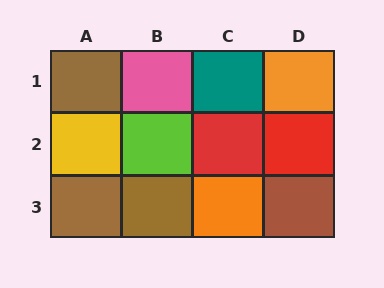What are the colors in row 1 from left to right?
Brown, pink, teal, orange.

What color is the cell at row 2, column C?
Red.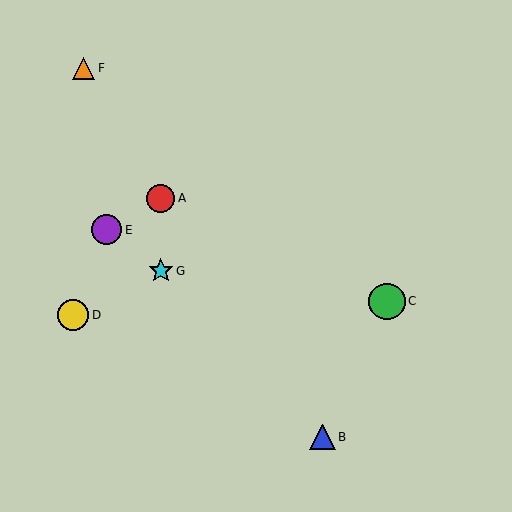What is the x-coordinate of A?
Object A is at x≈161.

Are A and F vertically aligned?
No, A is at x≈161 and F is at x≈84.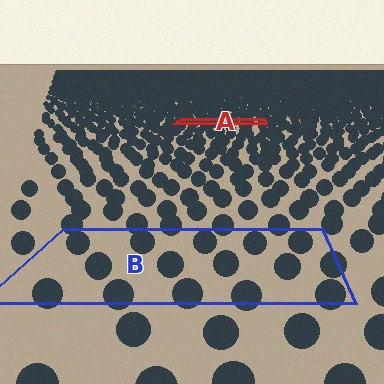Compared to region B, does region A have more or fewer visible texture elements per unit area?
Region A has more texture elements per unit area — they are packed more densely because it is farther away.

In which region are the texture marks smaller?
The texture marks are smaller in region A, because it is farther away.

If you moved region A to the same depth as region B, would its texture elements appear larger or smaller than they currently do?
They would appear larger. At a closer depth, the same texture elements are projected at a bigger on-screen size.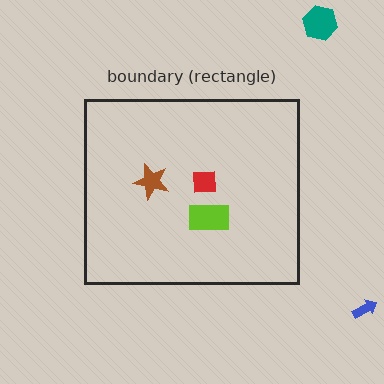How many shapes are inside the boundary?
3 inside, 2 outside.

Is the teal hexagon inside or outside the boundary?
Outside.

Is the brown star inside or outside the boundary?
Inside.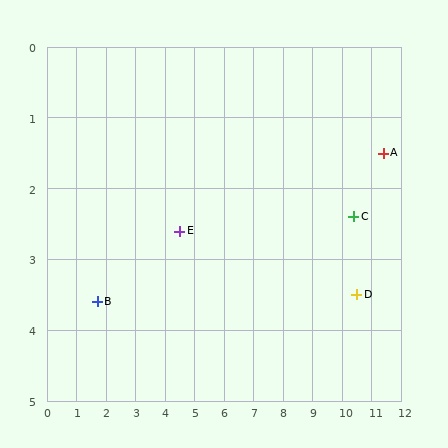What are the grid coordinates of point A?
Point A is at approximately (11.4, 1.5).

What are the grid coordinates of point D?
Point D is at approximately (10.5, 3.5).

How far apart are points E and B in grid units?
Points E and B are about 3.0 grid units apart.